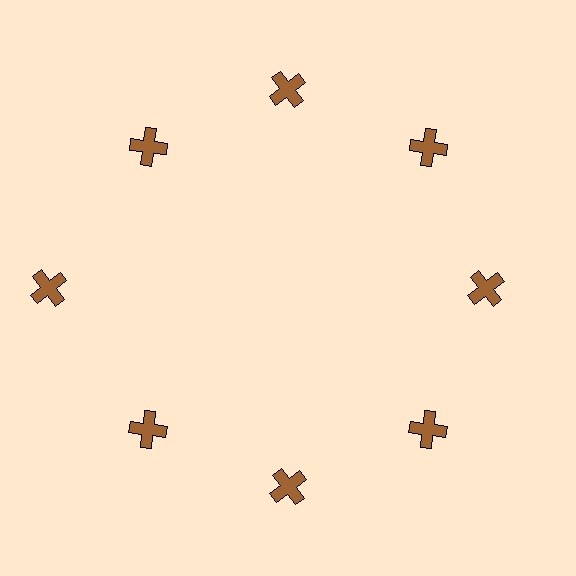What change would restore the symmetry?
The symmetry would be restored by moving it inward, back onto the ring so that all 8 crosses sit at equal angles and equal distance from the center.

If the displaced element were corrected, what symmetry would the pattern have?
It would have 8-fold rotational symmetry — the pattern would map onto itself every 45 degrees.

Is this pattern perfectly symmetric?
No. The 8 brown crosses are arranged in a ring, but one element near the 9 o'clock position is pushed outward from the center, breaking the 8-fold rotational symmetry.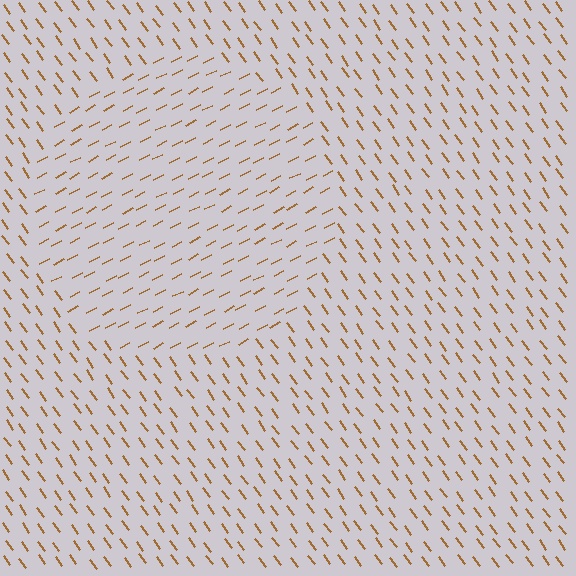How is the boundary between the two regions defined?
The boundary is defined purely by a change in line orientation (approximately 82 degrees difference). All lines are the same color and thickness.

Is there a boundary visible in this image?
Yes, there is a texture boundary formed by a change in line orientation.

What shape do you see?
I see a circle.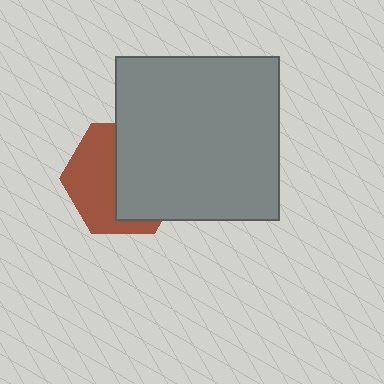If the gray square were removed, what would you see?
You would see the complete brown hexagon.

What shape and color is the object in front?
The object in front is a gray square.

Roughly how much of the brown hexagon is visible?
About half of it is visible (roughly 47%).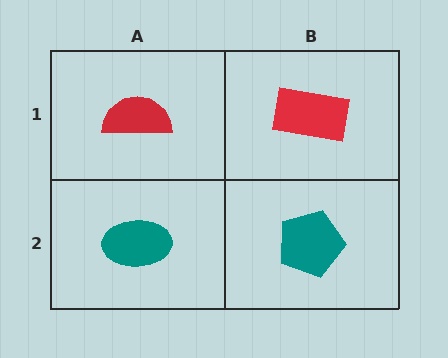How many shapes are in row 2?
2 shapes.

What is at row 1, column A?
A red semicircle.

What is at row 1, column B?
A red rectangle.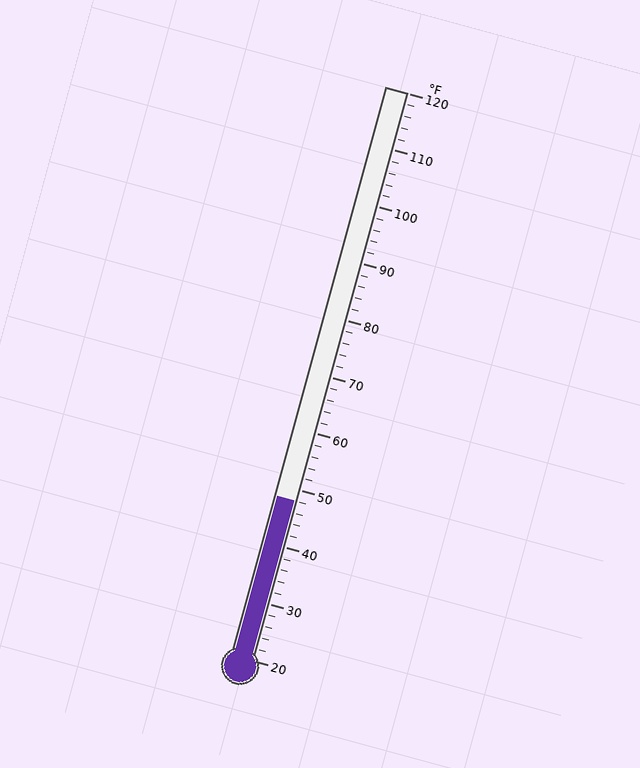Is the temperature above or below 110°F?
The temperature is below 110°F.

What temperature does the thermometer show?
The thermometer shows approximately 48°F.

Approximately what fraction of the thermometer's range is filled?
The thermometer is filled to approximately 30% of its range.